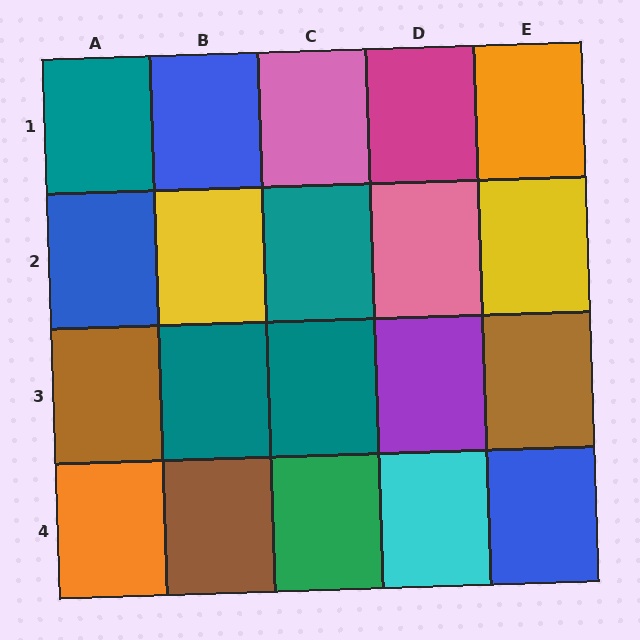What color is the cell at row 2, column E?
Yellow.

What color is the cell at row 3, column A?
Brown.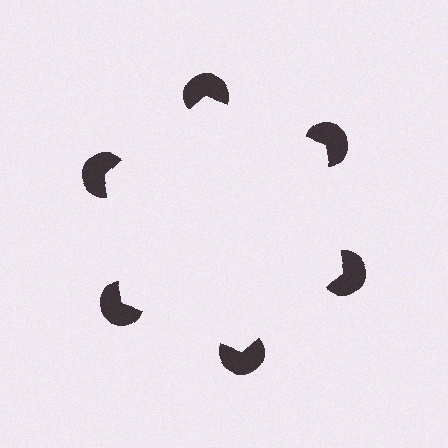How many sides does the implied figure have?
6 sides.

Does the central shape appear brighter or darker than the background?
It typically appears slightly brighter than the background, even though no actual brightness change is drawn.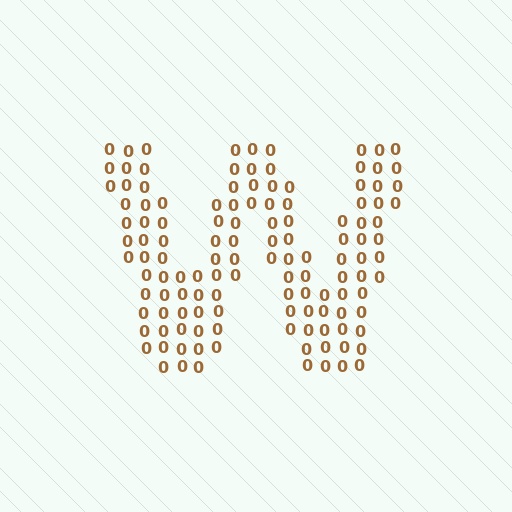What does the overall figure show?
The overall figure shows the letter W.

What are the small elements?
The small elements are digit 0's.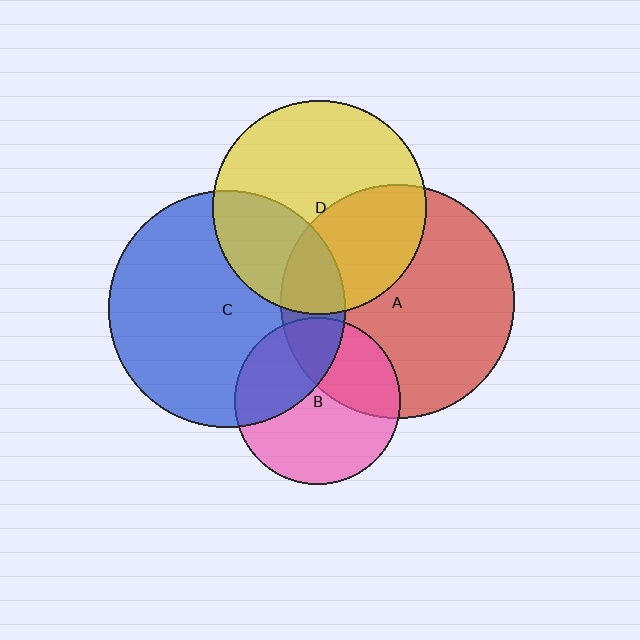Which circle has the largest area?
Circle C (blue).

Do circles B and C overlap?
Yes.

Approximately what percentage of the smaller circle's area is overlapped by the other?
Approximately 35%.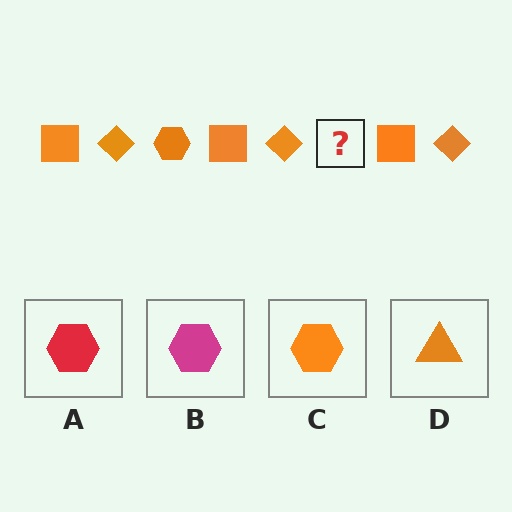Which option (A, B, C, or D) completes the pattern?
C.